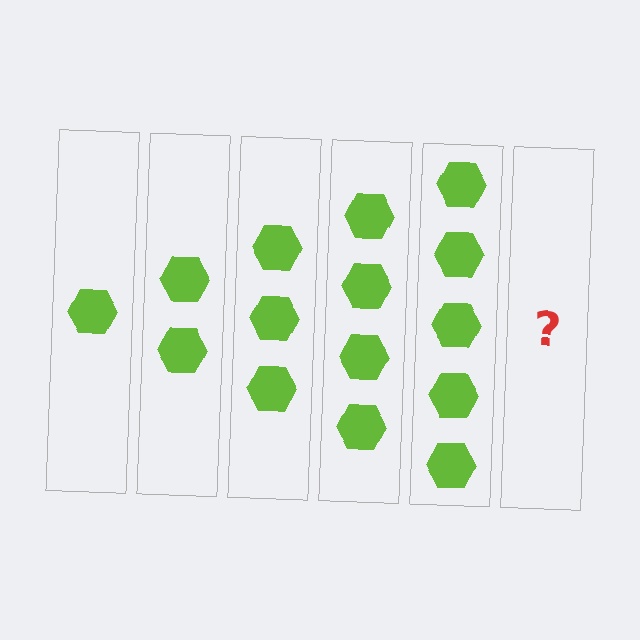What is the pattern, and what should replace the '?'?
The pattern is that each step adds one more hexagon. The '?' should be 6 hexagons.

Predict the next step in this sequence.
The next step is 6 hexagons.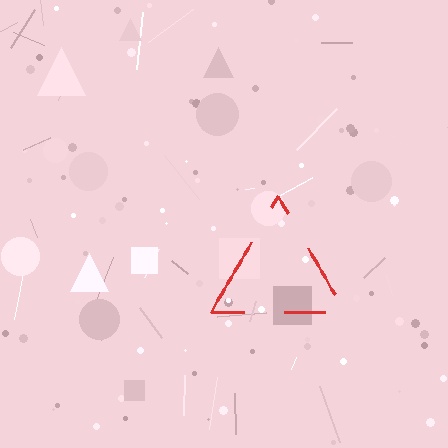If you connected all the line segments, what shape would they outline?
They would outline a triangle.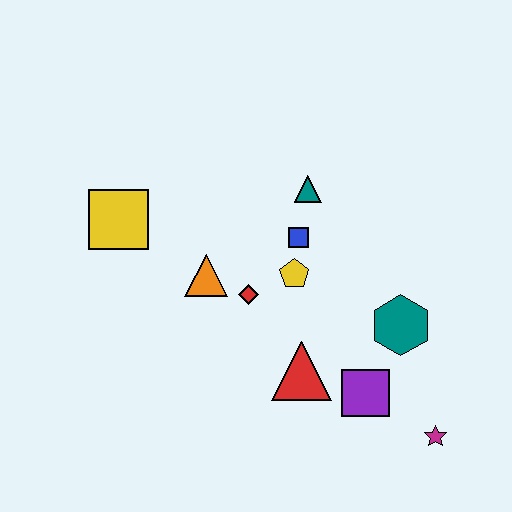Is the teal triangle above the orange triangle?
Yes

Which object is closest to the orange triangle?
The red diamond is closest to the orange triangle.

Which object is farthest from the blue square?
The magenta star is farthest from the blue square.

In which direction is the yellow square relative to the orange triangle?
The yellow square is to the left of the orange triangle.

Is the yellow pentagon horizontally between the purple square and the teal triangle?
No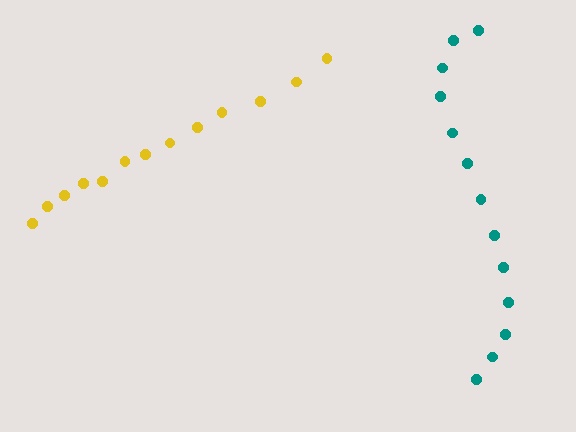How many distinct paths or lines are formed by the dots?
There are 2 distinct paths.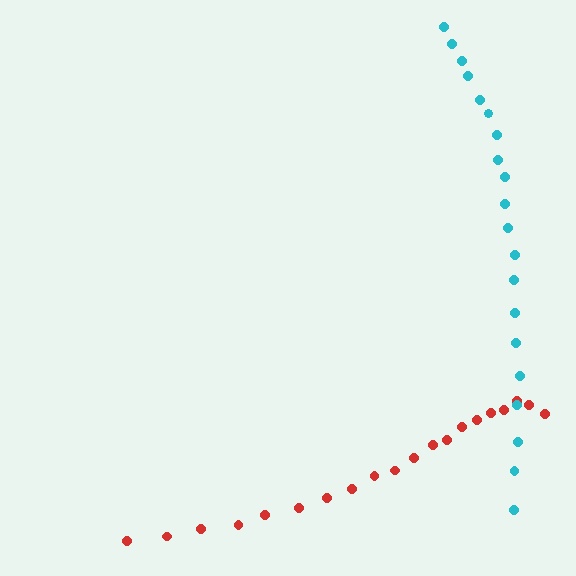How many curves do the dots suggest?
There are 2 distinct paths.